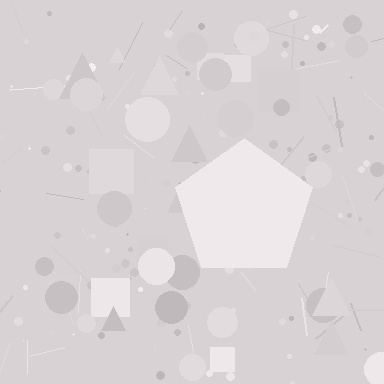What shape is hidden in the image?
A pentagon is hidden in the image.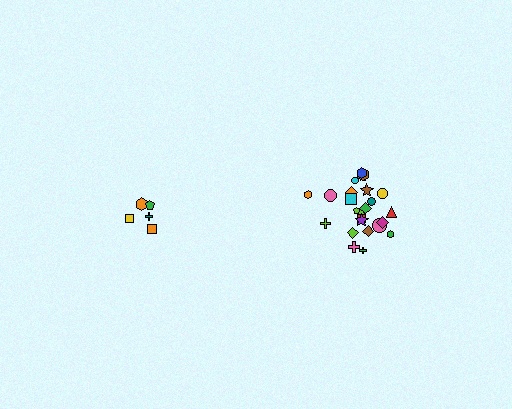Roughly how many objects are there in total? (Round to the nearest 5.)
Roughly 30 objects in total.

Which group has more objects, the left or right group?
The right group.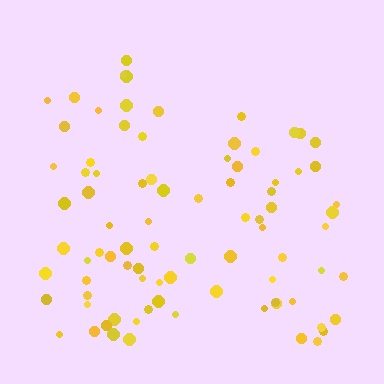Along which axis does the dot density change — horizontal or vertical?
Vertical.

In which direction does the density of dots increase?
From top to bottom, with the bottom side densest.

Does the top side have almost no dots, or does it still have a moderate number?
Still a moderate number, just noticeably fewer than the bottom.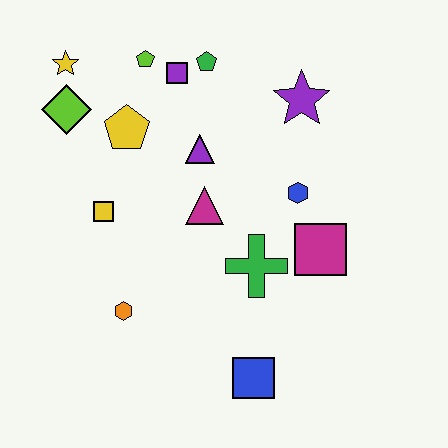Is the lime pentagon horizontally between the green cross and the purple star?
No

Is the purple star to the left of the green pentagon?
No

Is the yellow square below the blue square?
No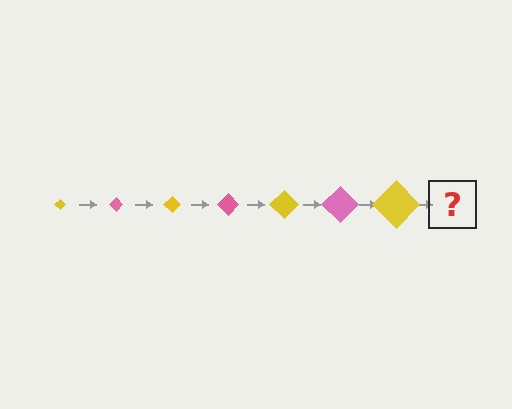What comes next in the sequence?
The next element should be a pink diamond, larger than the previous one.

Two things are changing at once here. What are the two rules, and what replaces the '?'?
The two rules are that the diamond grows larger each step and the color cycles through yellow and pink. The '?' should be a pink diamond, larger than the previous one.